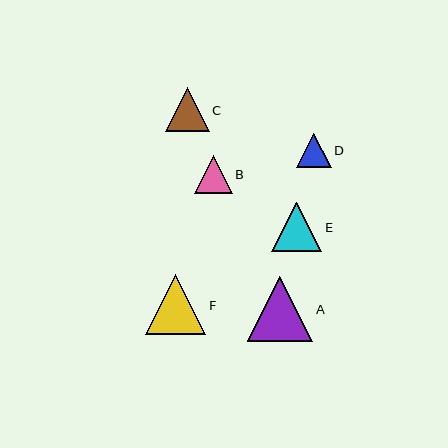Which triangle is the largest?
Triangle A is the largest with a size of approximately 65 pixels.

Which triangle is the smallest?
Triangle D is the smallest with a size of approximately 35 pixels.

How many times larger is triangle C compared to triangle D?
Triangle C is approximately 1.3 times the size of triangle D.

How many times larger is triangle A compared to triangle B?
Triangle A is approximately 1.7 times the size of triangle B.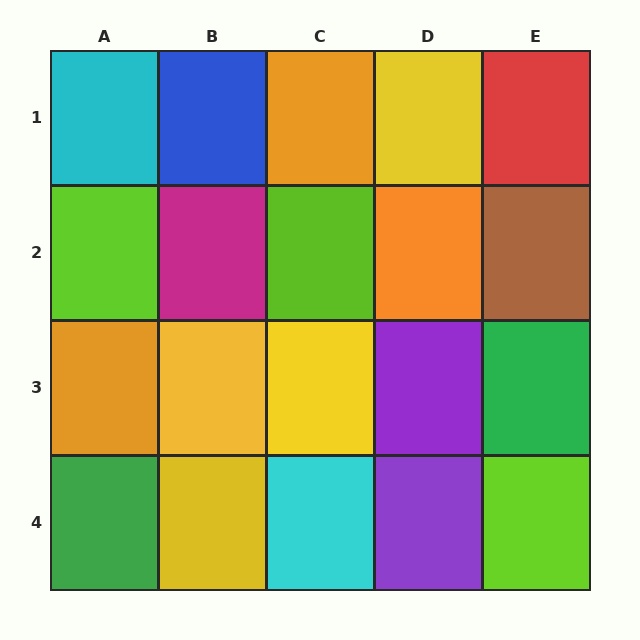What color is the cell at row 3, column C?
Yellow.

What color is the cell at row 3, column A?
Orange.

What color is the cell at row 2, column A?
Lime.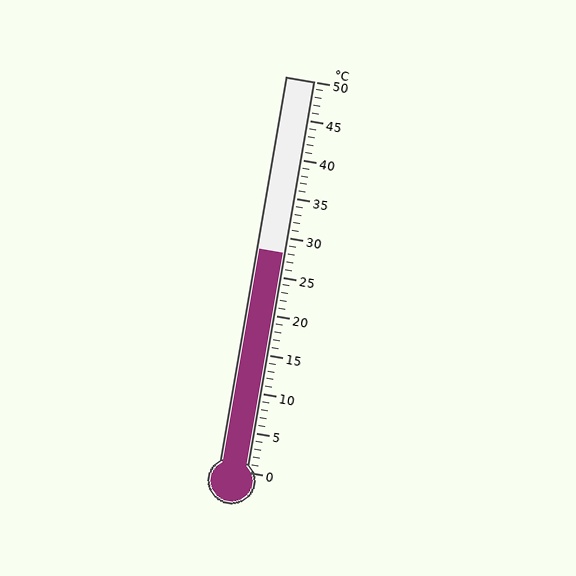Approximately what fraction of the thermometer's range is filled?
The thermometer is filled to approximately 55% of its range.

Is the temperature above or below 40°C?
The temperature is below 40°C.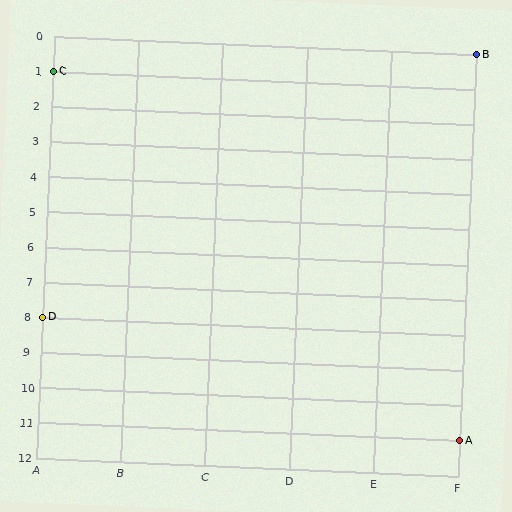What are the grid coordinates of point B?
Point B is at grid coordinates (F, 0).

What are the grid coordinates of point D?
Point D is at grid coordinates (A, 8).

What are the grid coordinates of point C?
Point C is at grid coordinates (A, 1).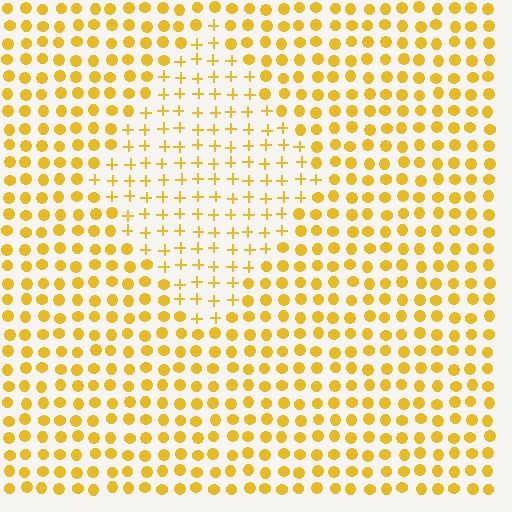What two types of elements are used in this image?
The image uses plus signs inside the diamond region and circles outside it.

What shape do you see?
I see a diamond.